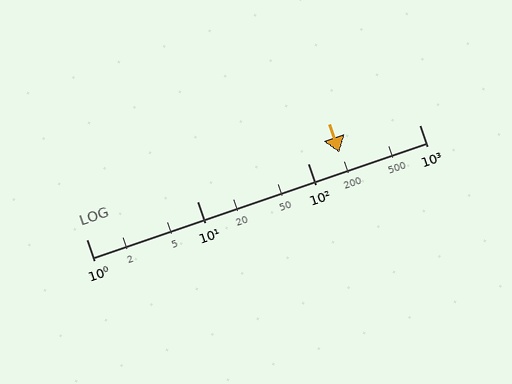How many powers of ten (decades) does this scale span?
The scale spans 3 decades, from 1 to 1000.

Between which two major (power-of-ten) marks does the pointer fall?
The pointer is between 100 and 1000.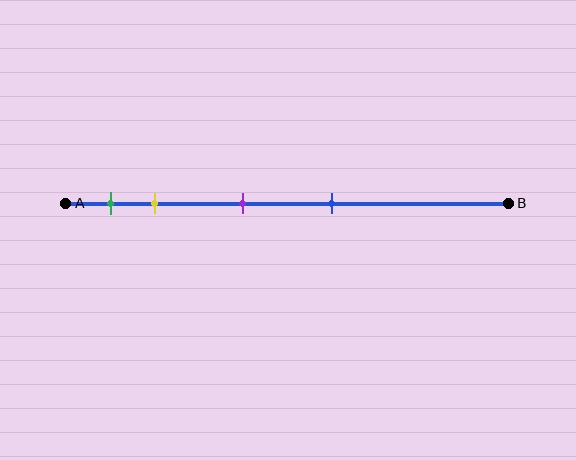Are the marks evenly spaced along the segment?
No, the marks are not evenly spaced.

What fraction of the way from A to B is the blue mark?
The blue mark is approximately 60% (0.6) of the way from A to B.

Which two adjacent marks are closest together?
The green and yellow marks are the closest adjacent pair.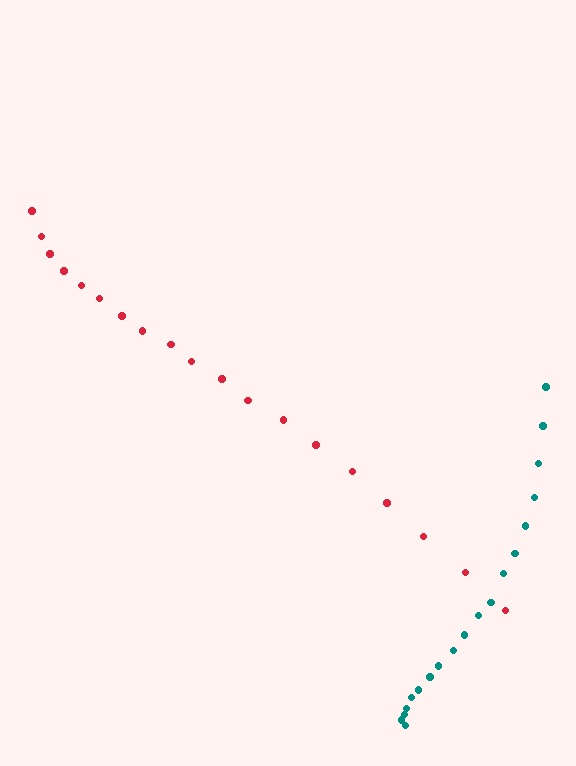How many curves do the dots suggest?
There are 2 distinct paths.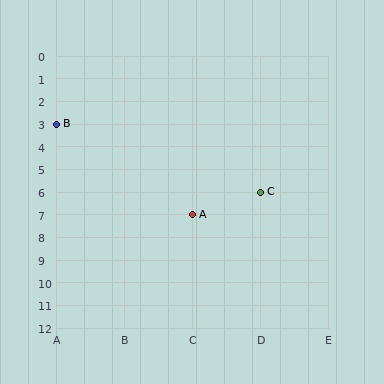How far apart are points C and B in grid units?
Points C and B are 3 columns and 3 rows apart (about 4.2 grid units diagonally).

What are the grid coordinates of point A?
Point A is at grid coordinates (C, 7).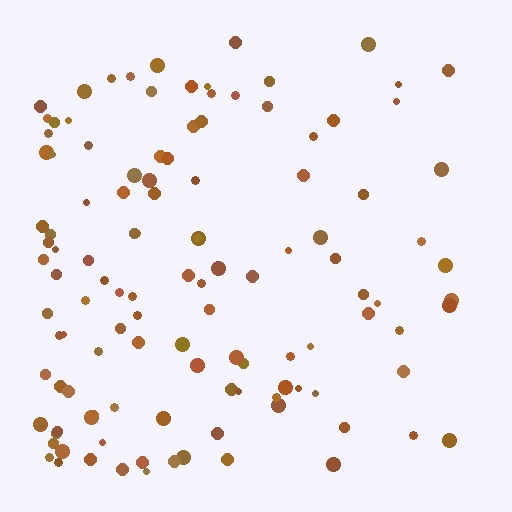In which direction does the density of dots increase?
From right to left, with the left side densest.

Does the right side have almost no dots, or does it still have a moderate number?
Still a moderate number, just noticeably fewer than the left.